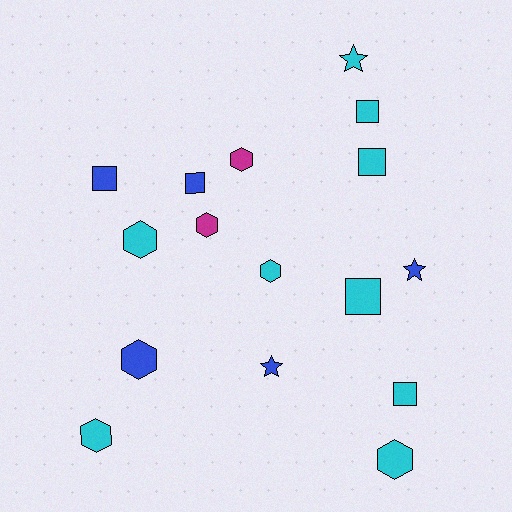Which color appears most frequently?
Cyan, with 9 objects.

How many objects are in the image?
There are 16 objects.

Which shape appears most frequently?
Hexagon, with 7 objects.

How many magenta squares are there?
There are no magenta squares.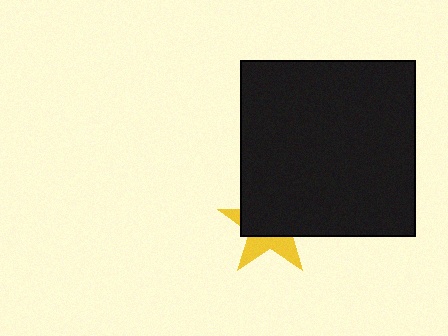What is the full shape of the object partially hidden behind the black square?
The partially hidden object is a yellow star.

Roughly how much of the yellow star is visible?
A small part of it is visible (roughly 37%).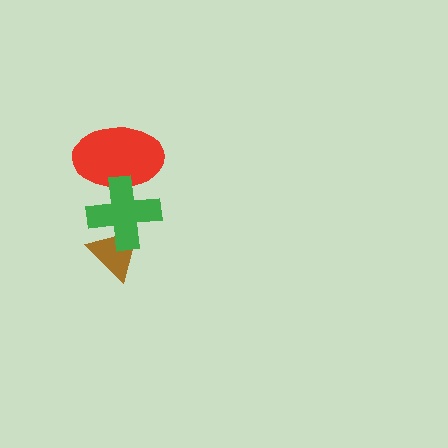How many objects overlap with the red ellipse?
1 object overlaps with the red ellipse.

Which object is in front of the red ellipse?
The green cross is in front of the red ellipse.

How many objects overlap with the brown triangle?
1 object overlaps with the brown triangle.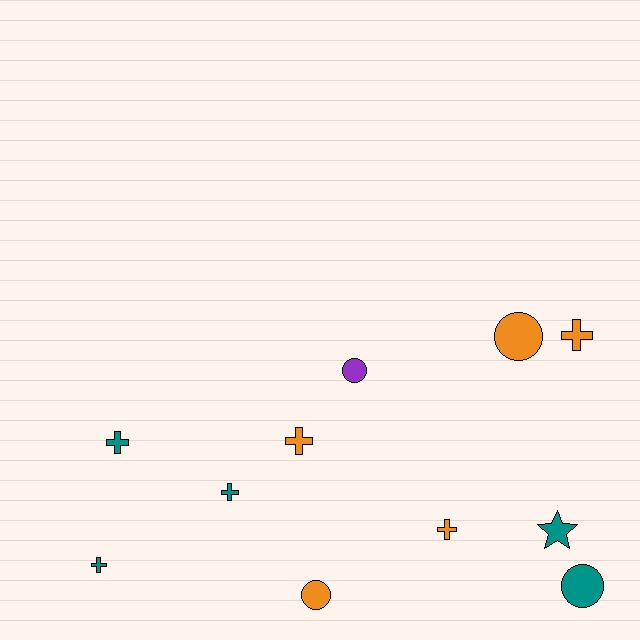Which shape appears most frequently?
Cross, with 6 objects.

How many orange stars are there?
There are no orange stars.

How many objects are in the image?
There are 11 objects.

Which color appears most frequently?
Orange, with 5 objects.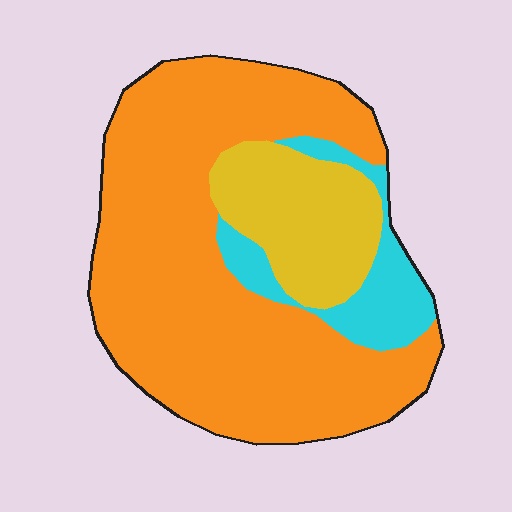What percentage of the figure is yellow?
Yellow takes up about one fifth (1/5) of the figure.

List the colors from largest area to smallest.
From largest to smallest: orange, yellow, cyan.